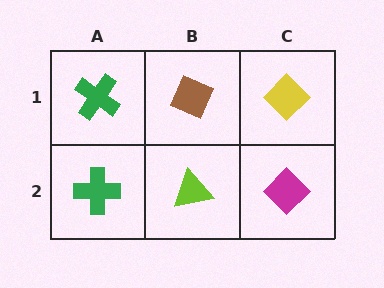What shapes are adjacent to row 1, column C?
A magenta diamond (row 2, column C), a brown diamond (row 1, column B).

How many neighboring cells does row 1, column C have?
2.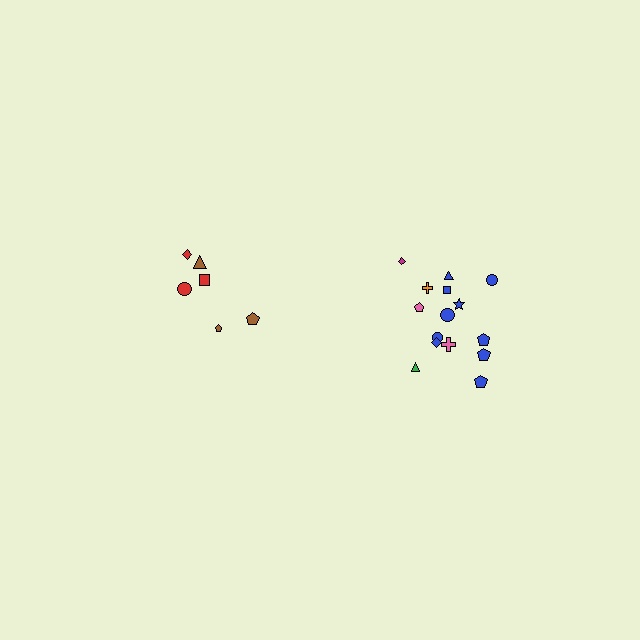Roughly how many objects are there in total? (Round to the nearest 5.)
Roughly 20 objects in total.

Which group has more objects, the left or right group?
The right group.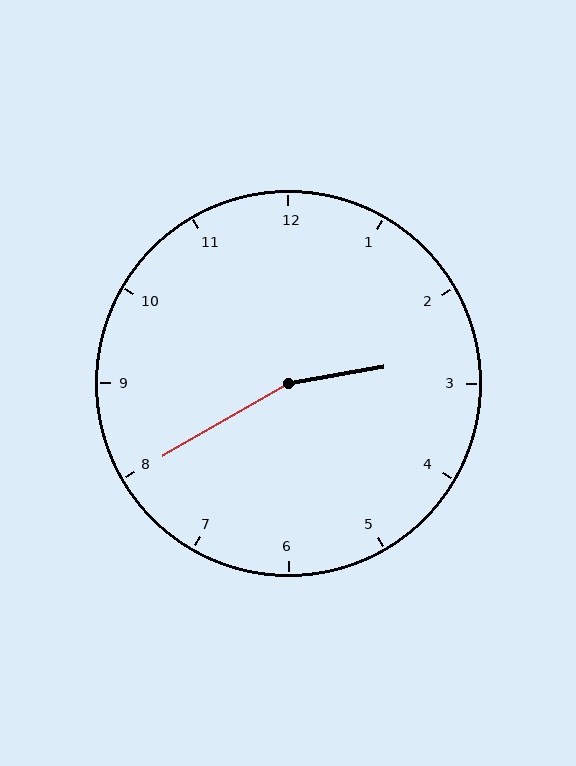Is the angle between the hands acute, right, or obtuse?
It is obtuse.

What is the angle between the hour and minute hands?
Approximately 160 degrees.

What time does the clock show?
2:40.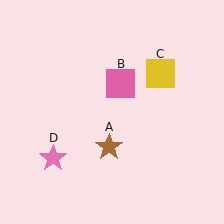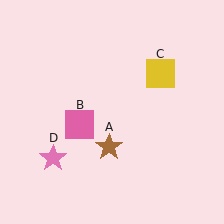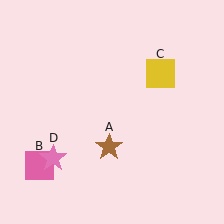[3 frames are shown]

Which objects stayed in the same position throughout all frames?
Brown star (object A) and yellow square (object C) and pink star (object D) remained stationary.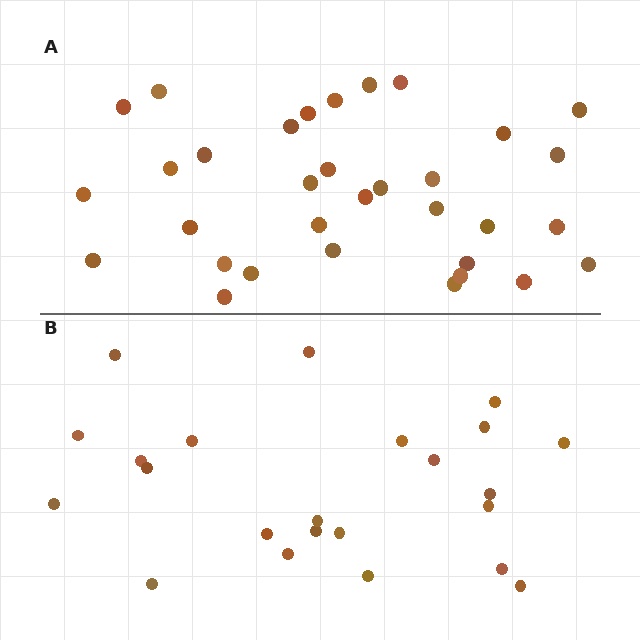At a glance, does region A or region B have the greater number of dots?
Region A (the top region) has more dots.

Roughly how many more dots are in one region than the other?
Region A has roughly 10 or so more dots than region B.